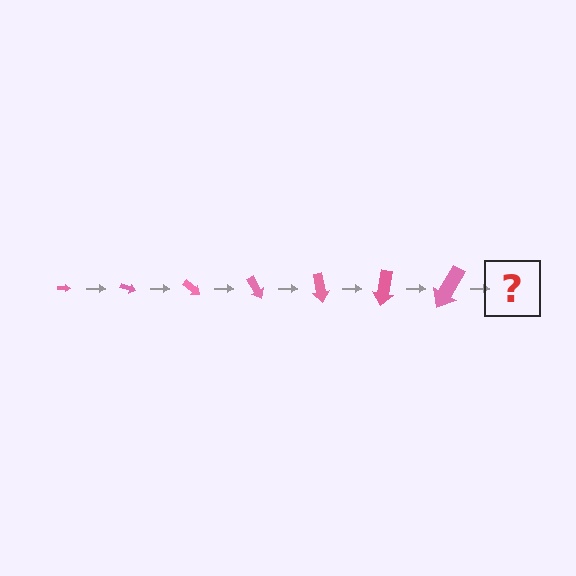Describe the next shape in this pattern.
It should be an arrow, larger than the previous one and rotated 140 degrees from the start.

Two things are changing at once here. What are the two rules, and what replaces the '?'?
The two rules are that the arrow grows larger each step and it rotates 20 degrees each step. The '?' should be an arrow, larger than the previous one and rotated 140 degrees from the start.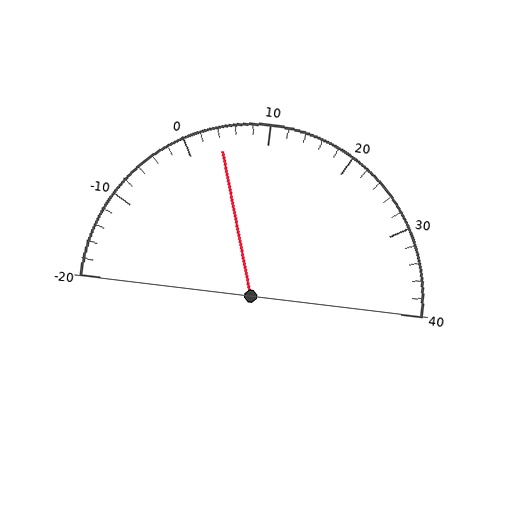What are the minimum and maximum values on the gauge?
The gauge ranges from -20 to 40.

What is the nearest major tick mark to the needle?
The nearest major tick mark is 0.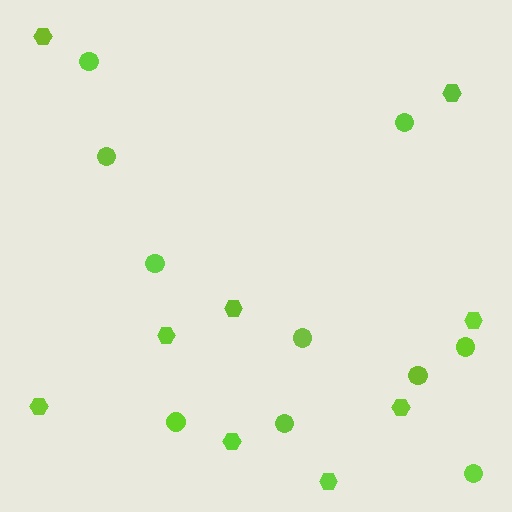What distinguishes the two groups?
There are 2 groups: one group of circles (10) and one group of hexagons (9).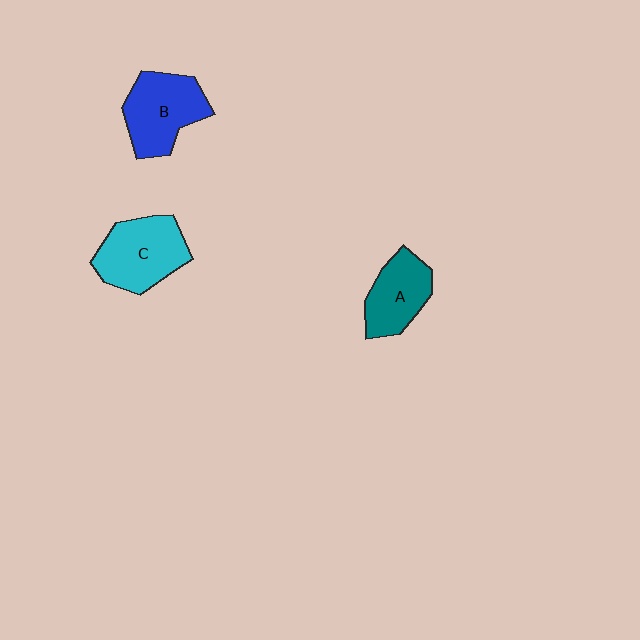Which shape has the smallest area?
Shape A (teal).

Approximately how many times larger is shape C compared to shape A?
Approximately 1.3 times.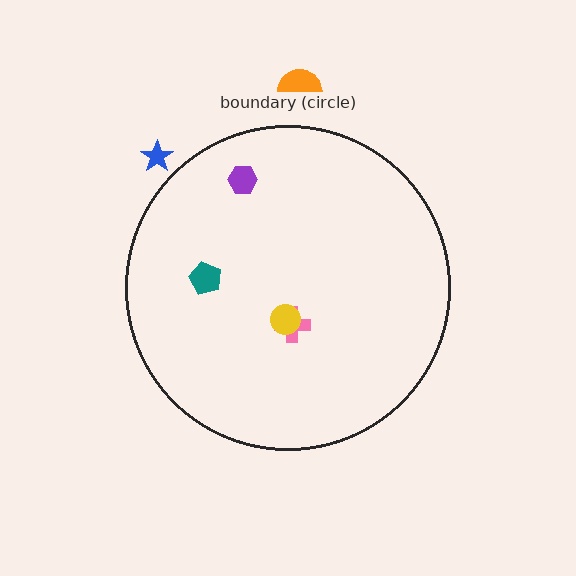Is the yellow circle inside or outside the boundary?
Inside.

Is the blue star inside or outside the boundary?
Outside.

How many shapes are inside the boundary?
4 inside, 2 outside.